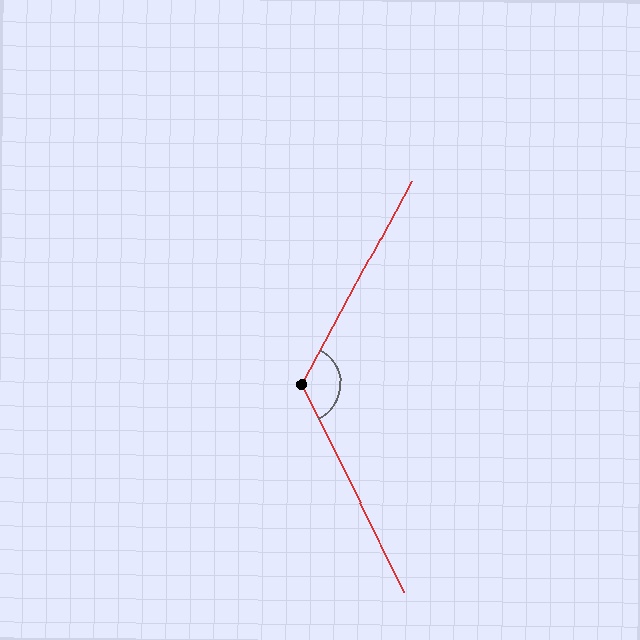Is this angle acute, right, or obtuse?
It is obtuse.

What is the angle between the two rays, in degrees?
Approximately 125 degrees.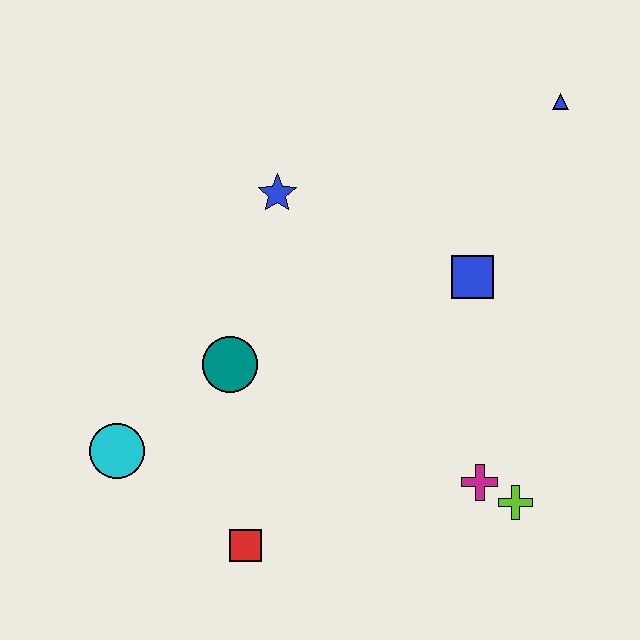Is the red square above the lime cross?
No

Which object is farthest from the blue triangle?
The cyan circle is farthest from the blue triangle.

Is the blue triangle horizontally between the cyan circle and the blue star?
No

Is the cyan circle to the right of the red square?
No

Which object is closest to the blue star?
The teal circle is closest to the blue star.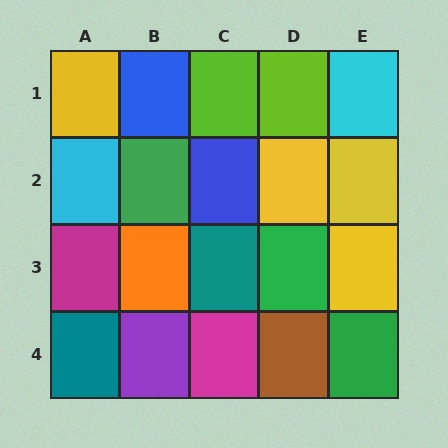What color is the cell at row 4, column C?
Magenta.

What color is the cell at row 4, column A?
Teal.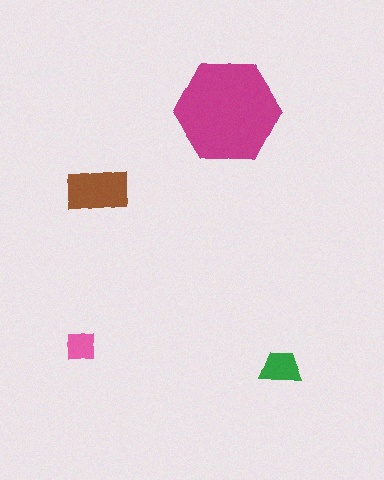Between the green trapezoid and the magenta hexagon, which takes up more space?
The magenta hexagon.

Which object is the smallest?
The pink square.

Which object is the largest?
The magenta hexagon.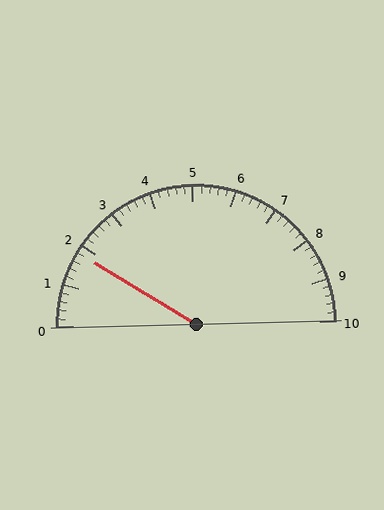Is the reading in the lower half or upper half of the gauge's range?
The reading is in the lower half of the range (0 to 10).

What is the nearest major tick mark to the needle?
The nearest major tick mark is 2.